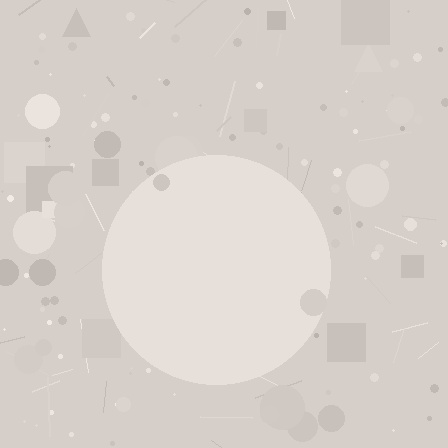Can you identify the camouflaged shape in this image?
The camouflaged shape is a circle.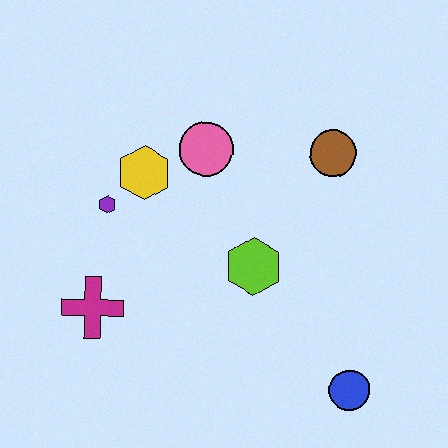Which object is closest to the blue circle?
The lime hexagon is closest to the blue circle.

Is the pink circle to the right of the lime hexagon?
No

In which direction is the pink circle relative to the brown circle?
The pink circle is to the left of the brown circle.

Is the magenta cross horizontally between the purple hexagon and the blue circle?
No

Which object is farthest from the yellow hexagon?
The blue circle is farthest from the yellow hexagon.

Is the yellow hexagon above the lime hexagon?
Yes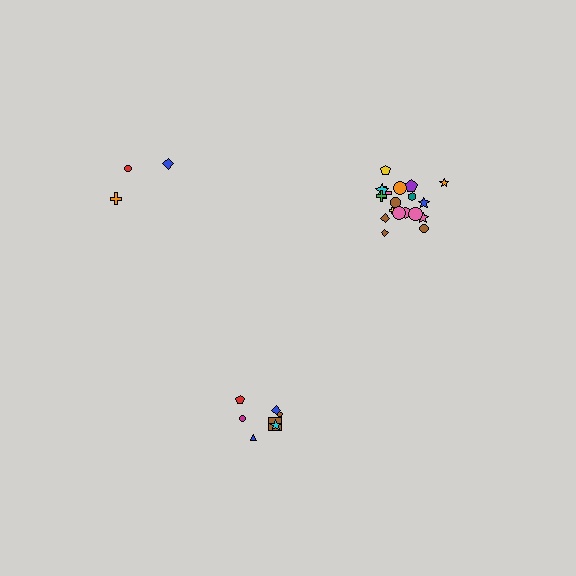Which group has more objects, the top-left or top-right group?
The top-right group.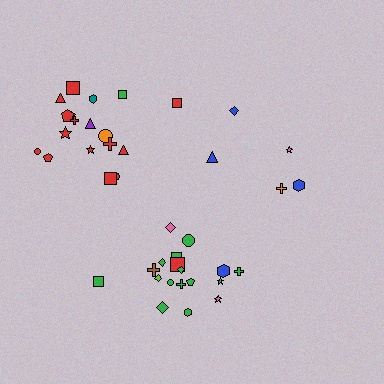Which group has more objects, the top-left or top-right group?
The top-left group.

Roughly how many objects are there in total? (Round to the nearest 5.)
Roughly 40 objects in total.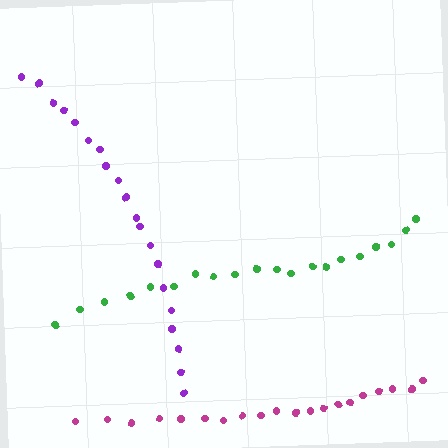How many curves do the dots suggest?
There are 3 distinct paths.